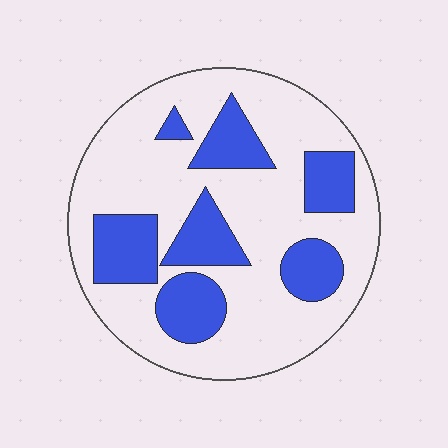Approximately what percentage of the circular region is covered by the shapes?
Approximately 30%.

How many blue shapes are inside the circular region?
7.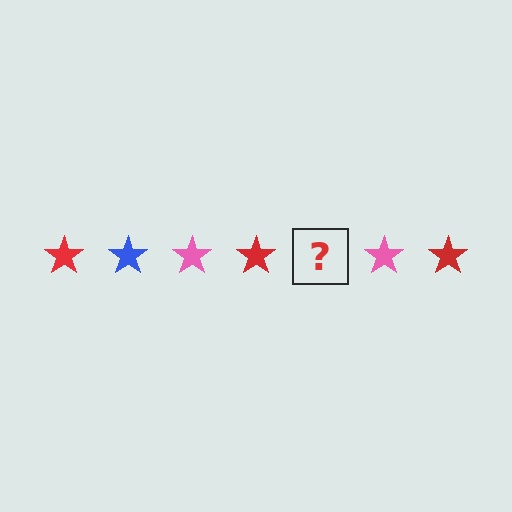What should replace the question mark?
The question mark should be replaced with a blue star.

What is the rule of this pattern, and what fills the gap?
The rule is that the pattern cycles through red, blue, pink stars. The gap should be filled with a blue star.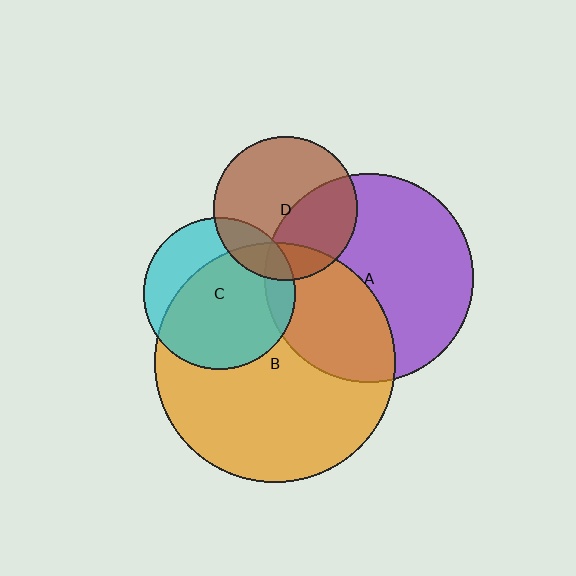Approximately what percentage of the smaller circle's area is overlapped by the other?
Approximately 35%.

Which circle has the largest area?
Circle B (orange).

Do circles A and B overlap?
Yes.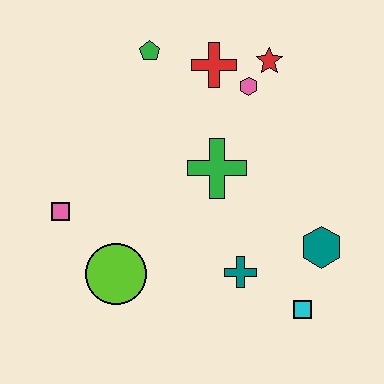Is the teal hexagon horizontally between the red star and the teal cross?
No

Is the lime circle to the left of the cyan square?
Yes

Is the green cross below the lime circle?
No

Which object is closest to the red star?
The pink hexagon is closest to the red star.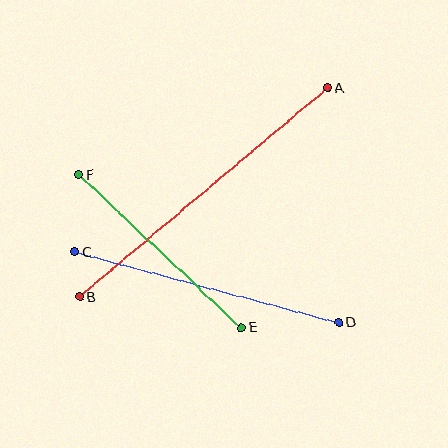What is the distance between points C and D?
The distance is approximately 273 pixels.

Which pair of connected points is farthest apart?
Points A and B are farthest apart.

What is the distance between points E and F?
The distance is approximately 223 pixels.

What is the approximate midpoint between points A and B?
The midpoint is at approximately (203, 192) pixels.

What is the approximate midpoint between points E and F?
The midpoint is at approximately (160, 251) pixels.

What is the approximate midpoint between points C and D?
The midpoint is at approximately (206, 287) pixels.